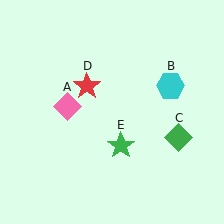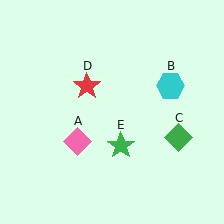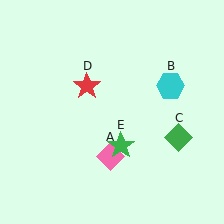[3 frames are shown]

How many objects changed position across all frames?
1 object changed position: pink diamond (object A).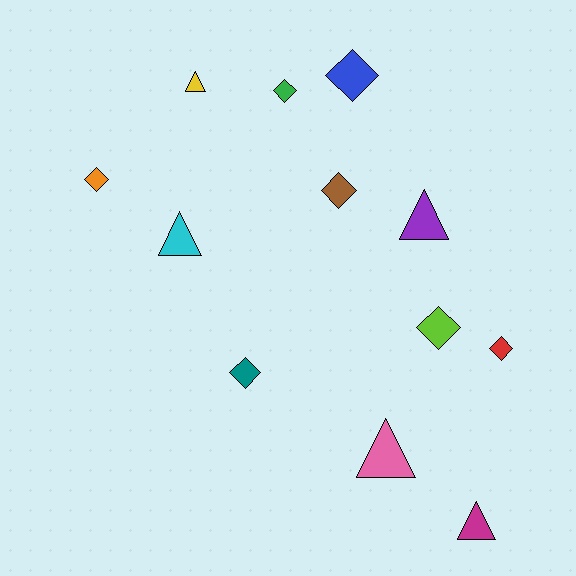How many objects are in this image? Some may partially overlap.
There are 12 objects.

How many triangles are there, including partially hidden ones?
There are 5 triangles.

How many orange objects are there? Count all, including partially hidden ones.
There is 1 orange object.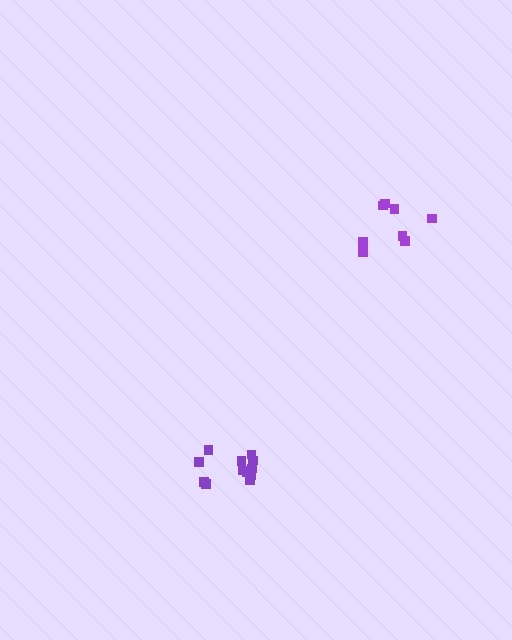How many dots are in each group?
Group 1: 12 dots, Group 2: 8 dots (20 total).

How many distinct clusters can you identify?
There are 2 distinct clusters.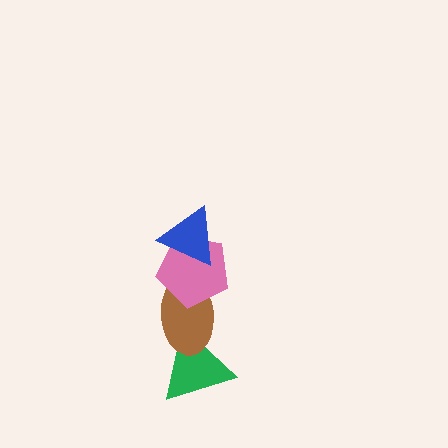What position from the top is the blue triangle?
The blue triangle is 1st from the top.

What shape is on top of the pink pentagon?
The blue triangle is on top of the pink pentagon.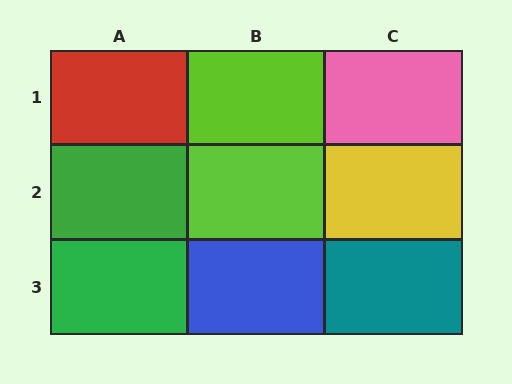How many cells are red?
1 cell is red.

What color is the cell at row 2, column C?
Yellow.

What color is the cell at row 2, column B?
Lime.